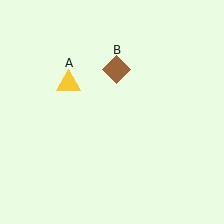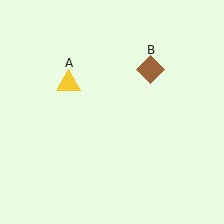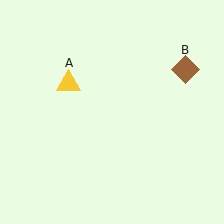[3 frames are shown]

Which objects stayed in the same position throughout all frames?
Yellow triangle (object A) remained stationary.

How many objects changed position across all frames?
1 object changed position: brown diamond (object B).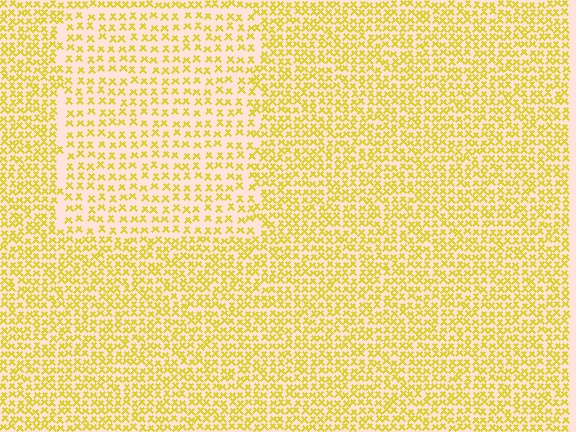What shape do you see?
I see a rectangle.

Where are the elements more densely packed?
The elements are more densely packed outside the rectangle boundary.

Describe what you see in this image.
The image contains small yellow elements arranged at two different densities. A rectangle-shaped region is visible where the elements are less densely packed than the surrounding area.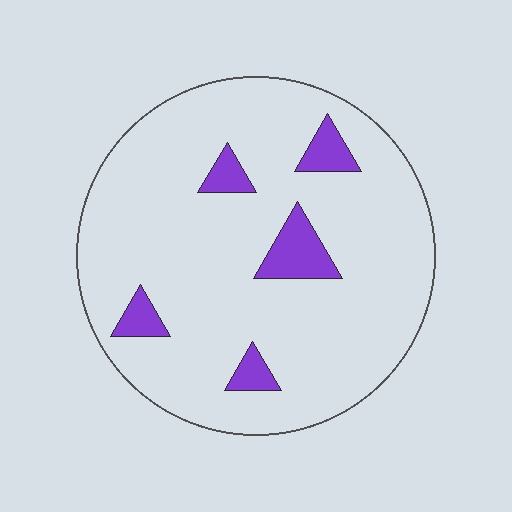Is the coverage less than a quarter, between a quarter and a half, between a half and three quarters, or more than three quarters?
Less than a quarter.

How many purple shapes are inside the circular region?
5.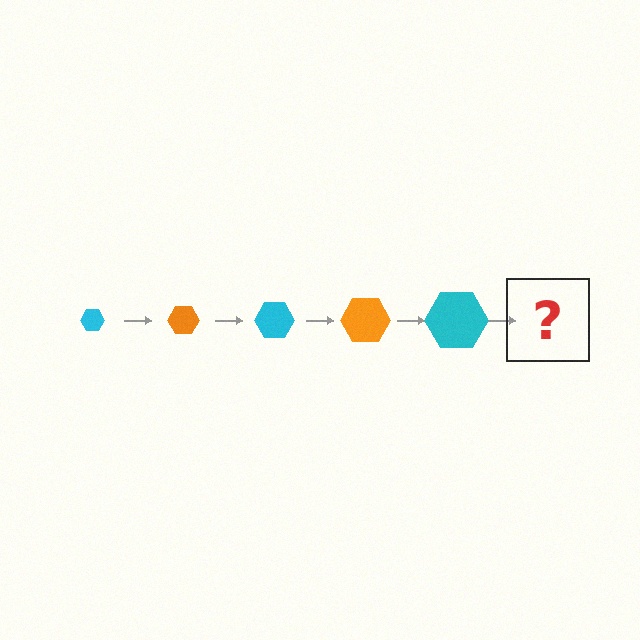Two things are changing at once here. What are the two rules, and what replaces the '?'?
The two rules are that the hexagon grows larger each step and the color cycles through cyan and orange. The '?' should be an orange hexagon, larger than the previous one.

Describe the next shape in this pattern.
It should be an orange hexagon, larger than the previous one.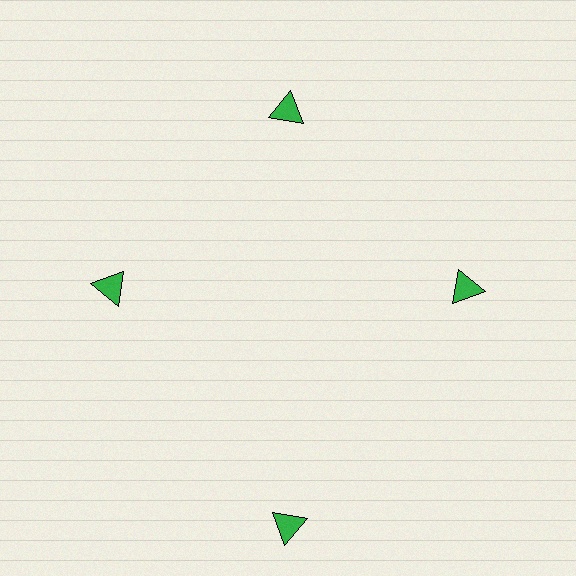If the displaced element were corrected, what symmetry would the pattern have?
It would have 4-fold rotational symmetry — the pattern would map onto itself every 90 degrees.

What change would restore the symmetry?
The symmetry would be restored by moving it inward, back onto the ring so that all 4 triangles sit at equal angles and equal distance from the center.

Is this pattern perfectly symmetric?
No. The 4 green triangles are arranged in a ring, but one element near the 6 o'clock position is pushed outward from the center, breaking the 4-fold rotational symmetry.